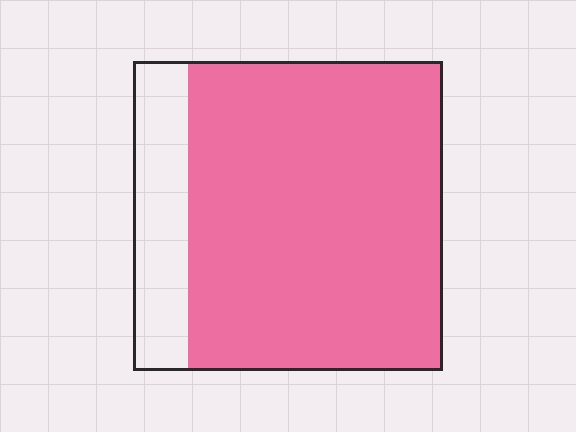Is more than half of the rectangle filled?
Yes.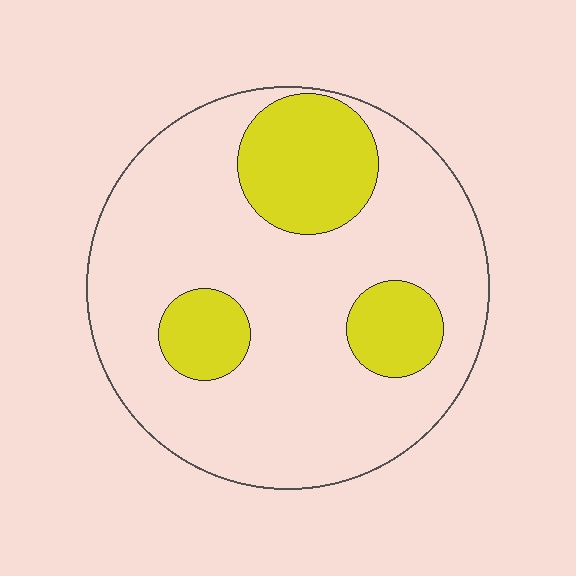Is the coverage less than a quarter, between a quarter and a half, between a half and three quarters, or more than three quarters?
Less than a quarter.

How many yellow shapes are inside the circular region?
3.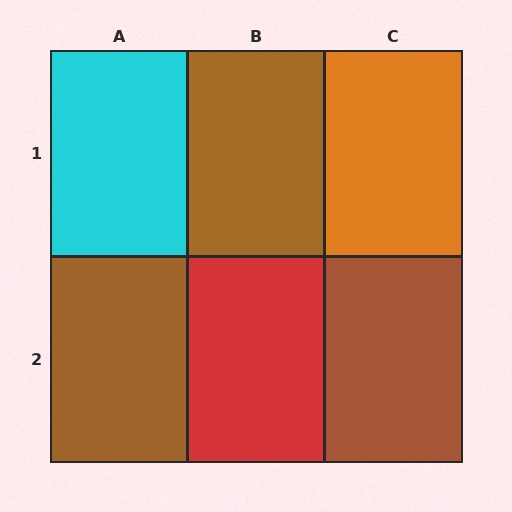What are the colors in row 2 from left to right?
Brown, red, brown.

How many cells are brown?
3 cells are brown.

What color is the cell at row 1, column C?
Orange.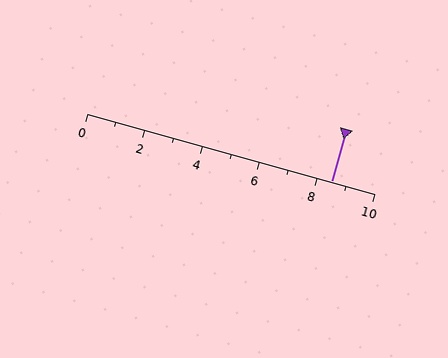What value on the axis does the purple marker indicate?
The marker indicates approximately 8.5.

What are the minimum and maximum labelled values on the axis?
The axis runs from 0 to 10.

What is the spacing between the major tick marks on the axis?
The major ticks are spaced 2 apart.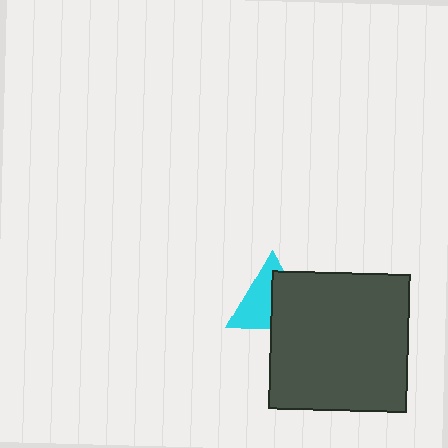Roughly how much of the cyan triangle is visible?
About half of it is visible (roughly 54%).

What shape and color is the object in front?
The object in front is a dark gray square.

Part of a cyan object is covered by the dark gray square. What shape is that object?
It is a triangle.